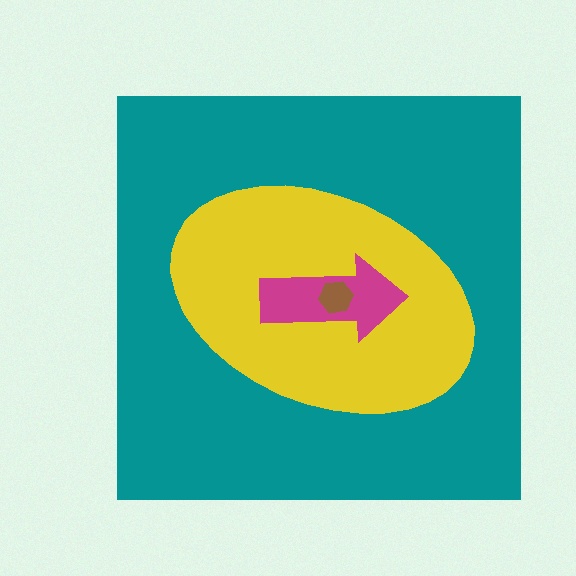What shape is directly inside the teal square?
The yellow ellipse.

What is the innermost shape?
The brown hexagon.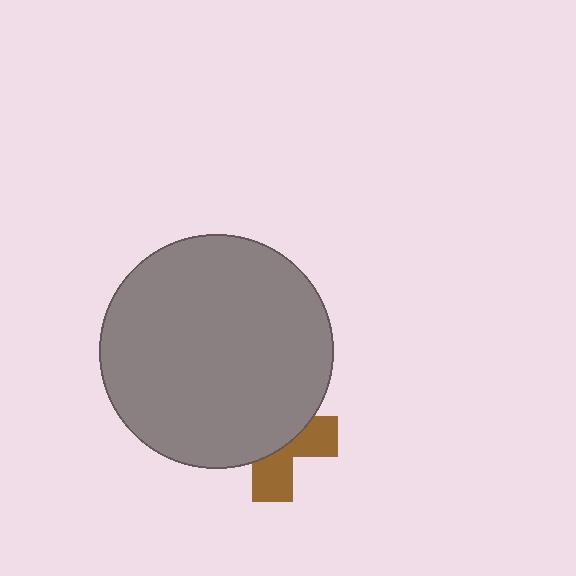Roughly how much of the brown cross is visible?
A small part of it is visible (roughly 39%).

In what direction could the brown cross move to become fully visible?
The brown cross could move down. That would shift it out from behind the gray circle entirely.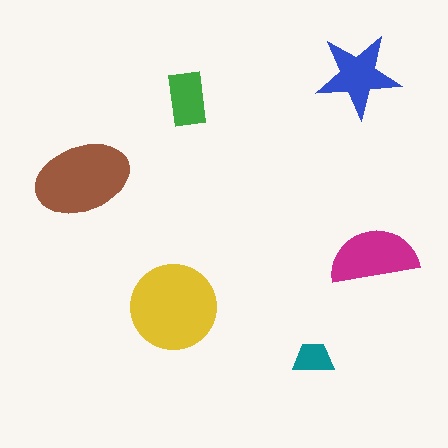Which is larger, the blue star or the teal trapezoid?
The blue star.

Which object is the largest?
The yellow circle.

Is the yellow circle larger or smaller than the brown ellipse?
Larger.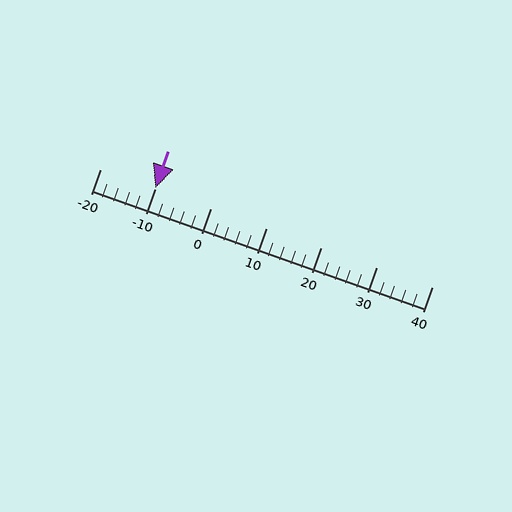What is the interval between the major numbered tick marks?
The major tick marks are spaced 10 units apart.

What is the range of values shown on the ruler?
The ruler shows values from -20 to 40.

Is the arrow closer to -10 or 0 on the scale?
The arrow is closer to -10.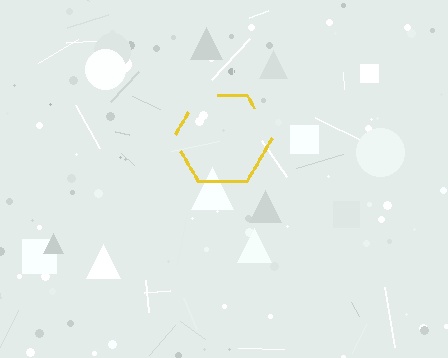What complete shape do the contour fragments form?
The contour fragments form a hexagon.